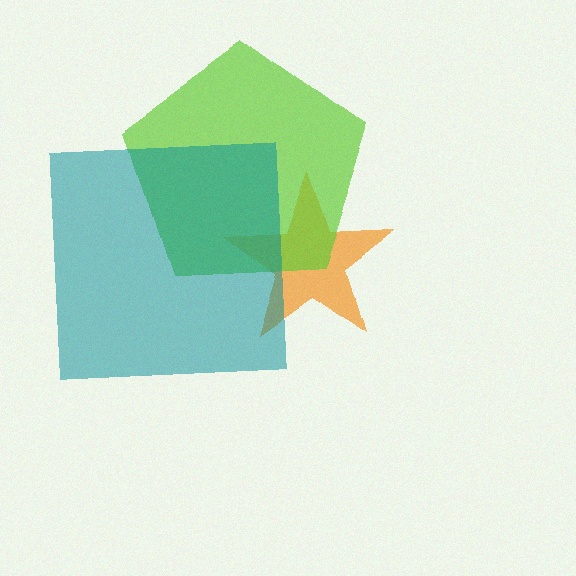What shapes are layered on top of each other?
The layered shapes are: an orange star, a lime pentagon, a teal square.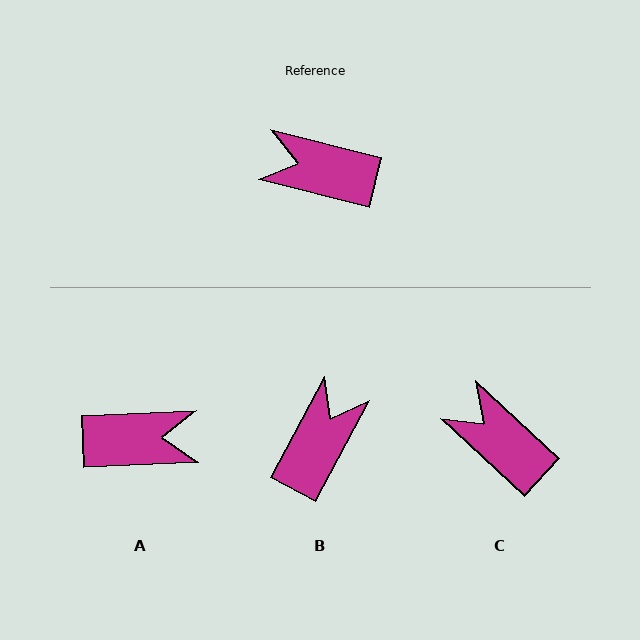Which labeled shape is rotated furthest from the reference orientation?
A, about 163 degrees away.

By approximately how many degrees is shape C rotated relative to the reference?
Approximately 28 degrees clockwise.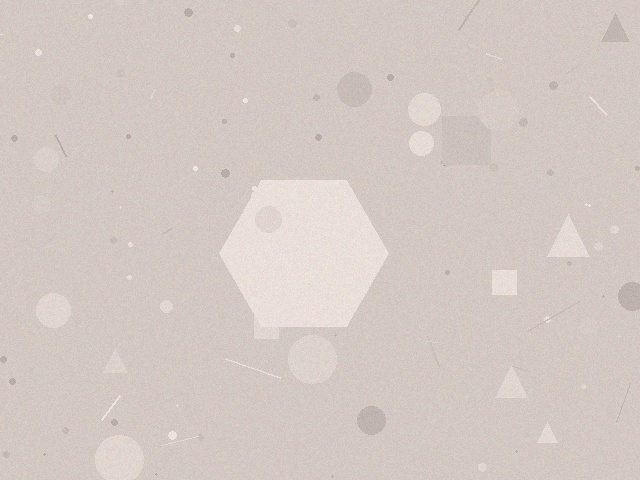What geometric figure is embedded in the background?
A hexagon is embedded in the background.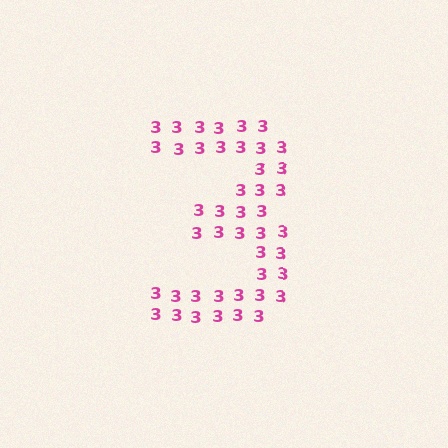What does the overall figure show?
The overall figure shows the digit 3.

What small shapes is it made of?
It is made of small digit 3's.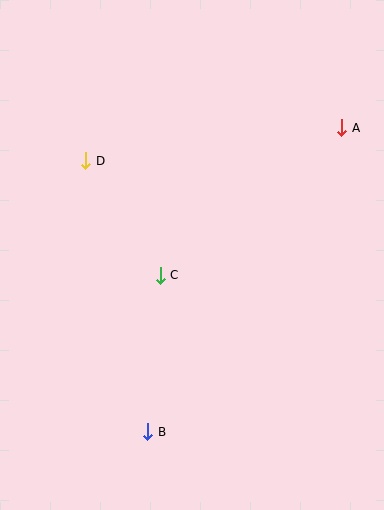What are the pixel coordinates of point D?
Point D is at (86, 161).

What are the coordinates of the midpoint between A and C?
The midpoint between A and C is at (251, 202).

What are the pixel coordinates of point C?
Point C is at (160, 275).